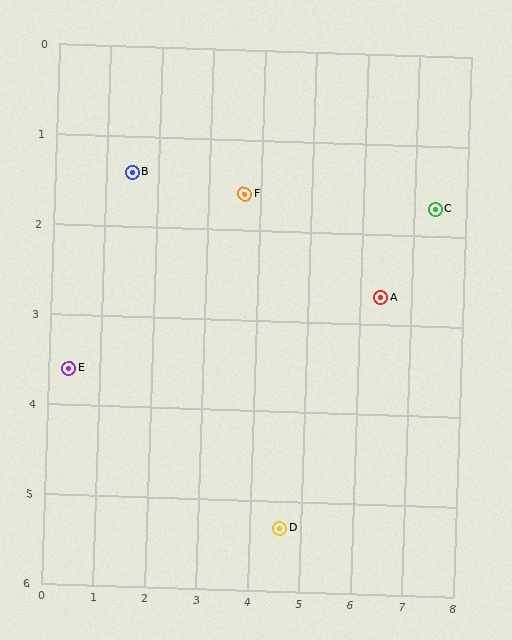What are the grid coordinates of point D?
Point D is at approximately (4.6, 5.3).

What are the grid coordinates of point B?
Point B is at approximately (1.5, 1.4).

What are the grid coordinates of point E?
Point E is at approximately (0.4, 3.6).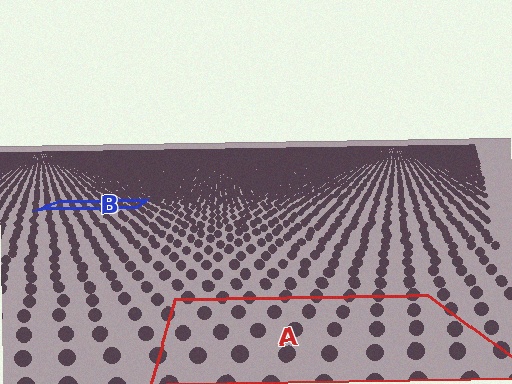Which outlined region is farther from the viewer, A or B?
Region B is farther from the viewer — the texture elements inside it appear smaller and more densely packed.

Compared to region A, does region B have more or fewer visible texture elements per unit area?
Region B has more texture elements per unit area — they are packed more densely because it is farther away.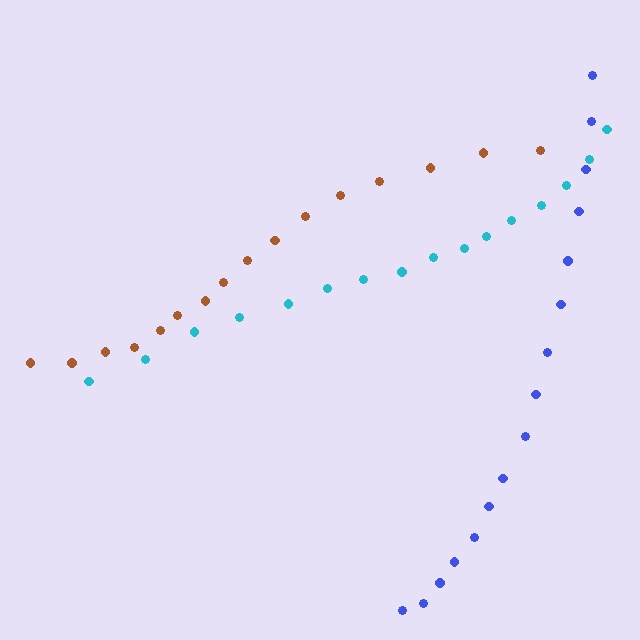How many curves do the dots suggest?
There are 3 distinct paths.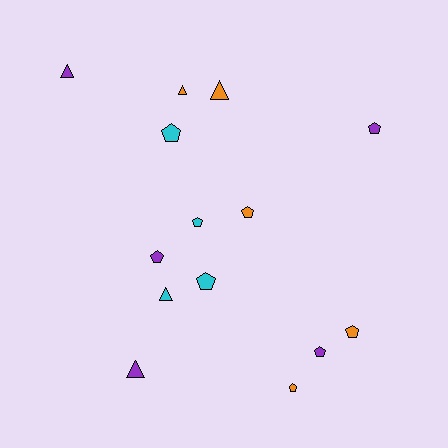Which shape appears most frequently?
Pentagon, with 9 objects.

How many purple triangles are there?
There are 2 purple triangles.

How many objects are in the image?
There are 14 objects.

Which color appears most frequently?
Purple, with 5 objects.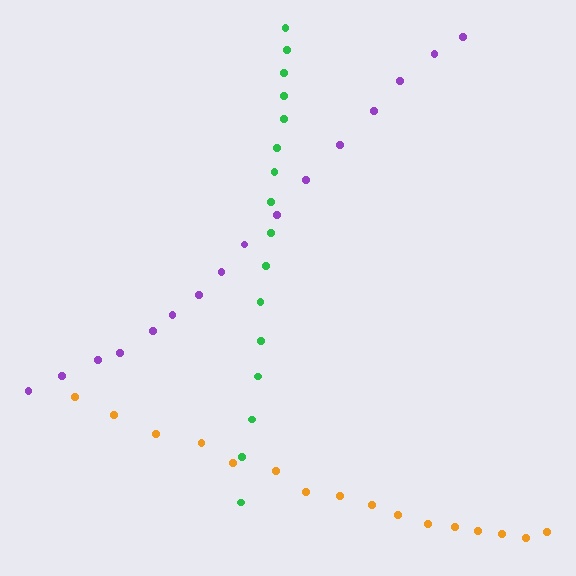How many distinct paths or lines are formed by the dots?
There are 3 distinct paths.